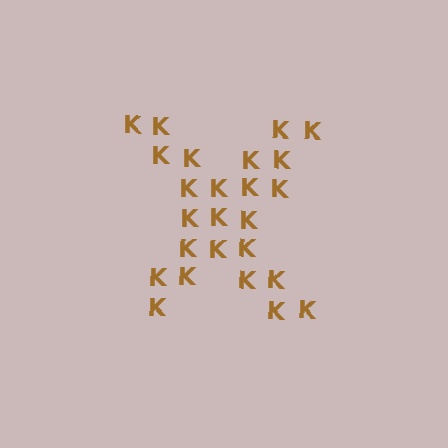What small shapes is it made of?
It is made of small letter K's.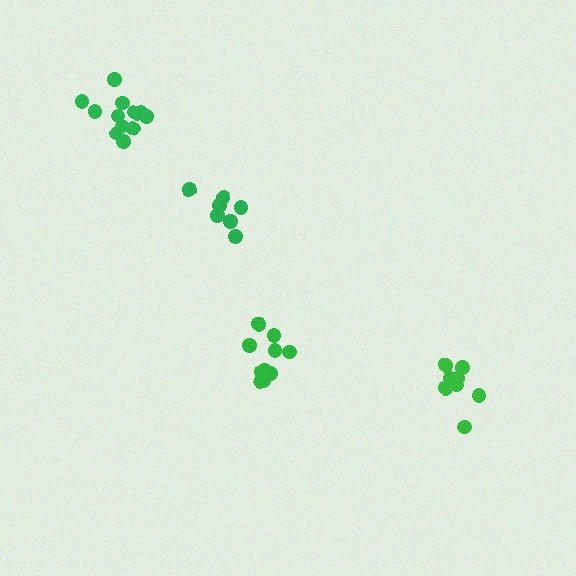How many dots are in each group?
Group 1: 10 dots, Group 2: 13 dots, Group 3: 9 dots, Group 4: 7 dots (39 total).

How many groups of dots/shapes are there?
There are 4 groups.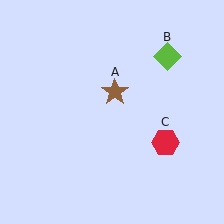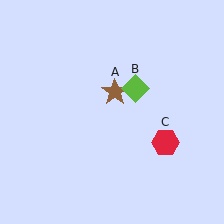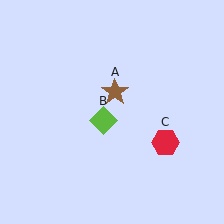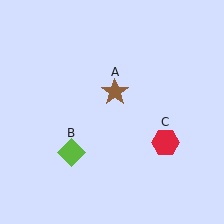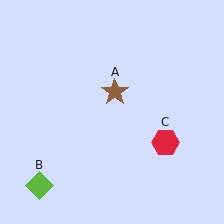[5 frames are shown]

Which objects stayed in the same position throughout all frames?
Brown star (object A) and red hexagon (object C) remained stationary.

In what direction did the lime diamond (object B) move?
The lime diamond (object B) moved down and to the left.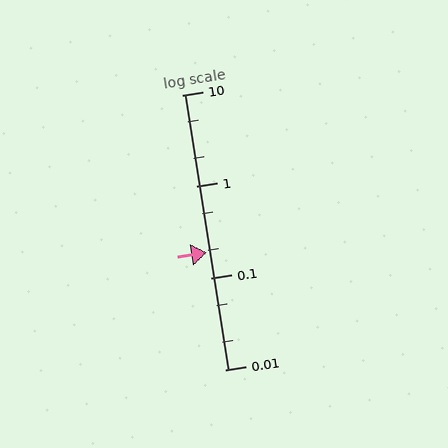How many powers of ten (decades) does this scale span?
The scale spans 3 decades, from 0.01 to 10.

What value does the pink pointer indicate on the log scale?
The pointer indicates approximately 0.19.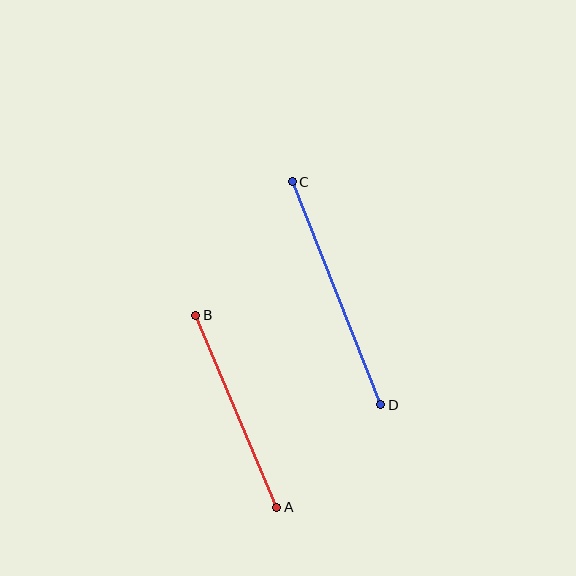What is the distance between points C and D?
The distance is approximately 240 pixels.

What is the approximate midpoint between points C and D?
The midpoint is at approximately (336, 293) pixels.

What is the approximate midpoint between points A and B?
The midpoint is at approximately (236, 411) pixels.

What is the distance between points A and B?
The distance is approximately 208 pixels.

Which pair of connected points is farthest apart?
Points C and D are farthest apart.